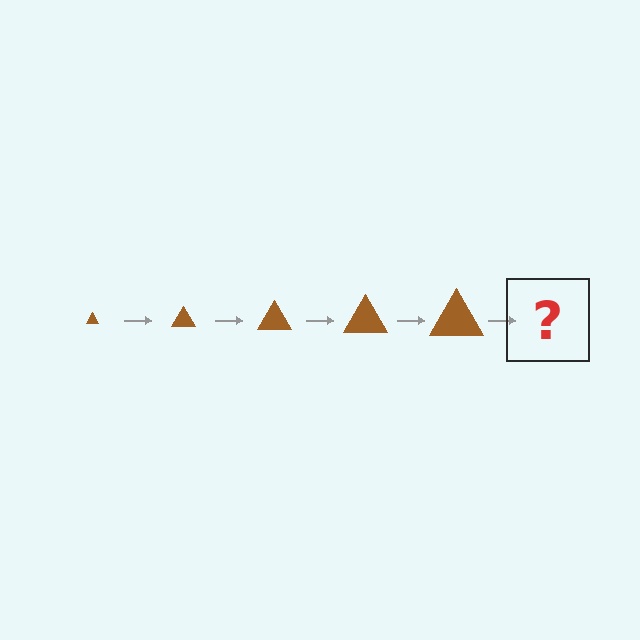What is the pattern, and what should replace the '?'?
The pattern is that the triangle gets progressively larger each step. The '?' should be a brown triangle, larger than the previous one.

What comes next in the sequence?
The next element should be a brown triangle, larger than the previous one.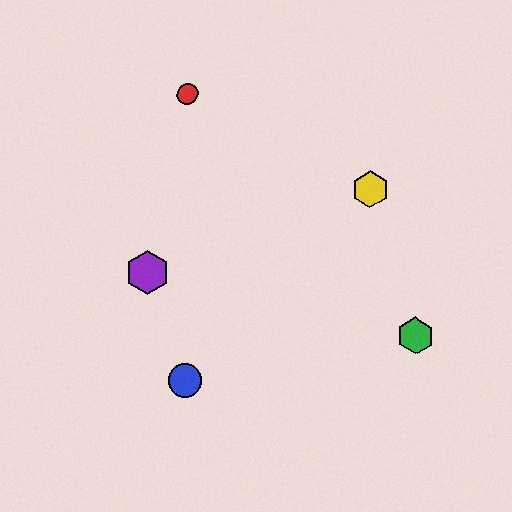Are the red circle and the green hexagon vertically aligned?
No, the red circle is at x≈187 and the green hexagon is at x≈415.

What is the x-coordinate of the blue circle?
The blue circle is at x≈185.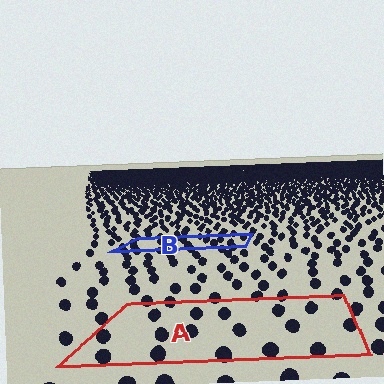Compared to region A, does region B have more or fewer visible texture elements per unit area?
Region B has more texture elements per unit area — they are packed more densely because it is farther away.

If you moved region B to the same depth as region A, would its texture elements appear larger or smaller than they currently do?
They would appear larger. At a closer depth, the same texture elements are projected at a bigger on-screen size.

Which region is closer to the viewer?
Region A is closer. The texture elements there are larger and more spread out.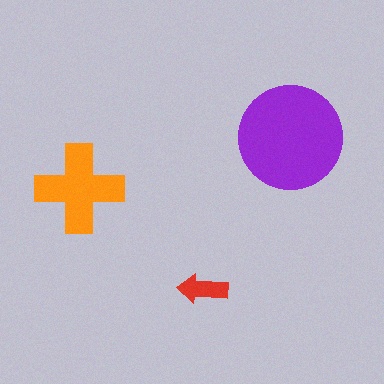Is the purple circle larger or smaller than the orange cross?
Larger.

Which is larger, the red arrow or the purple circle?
The purple circle.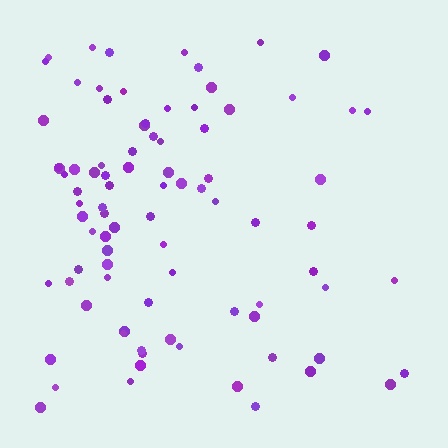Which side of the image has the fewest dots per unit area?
The right.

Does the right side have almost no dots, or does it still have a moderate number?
Still a moderate number, just noticeably fewer than the left.